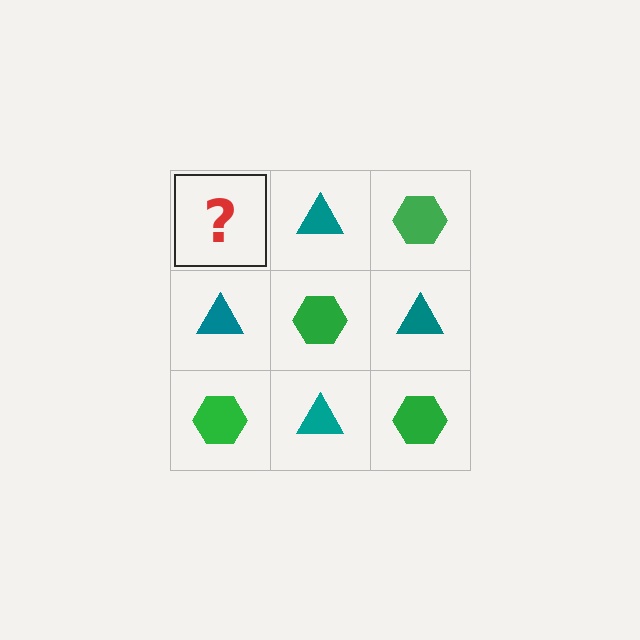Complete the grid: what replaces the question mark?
The question mark should be replaced with a green hexagon.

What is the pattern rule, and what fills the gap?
The rule is that it alternates green hexagon and teal triangle in a checkerboard pattern. The gap should be filled with a green hexagon.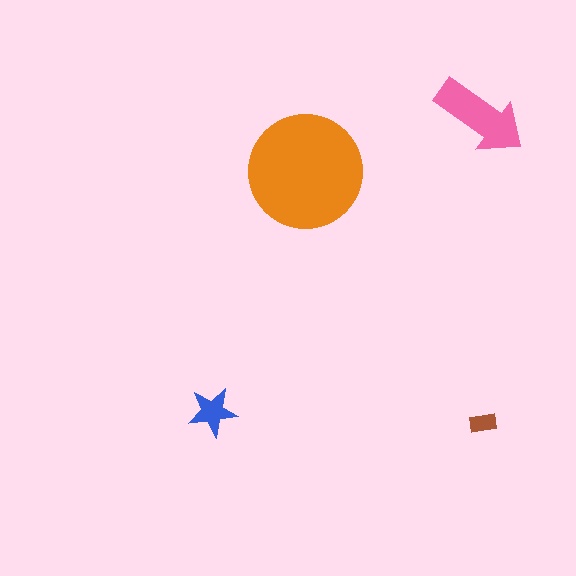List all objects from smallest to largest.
The brown rectangle, the blue star, the pink arrow, the orange circle.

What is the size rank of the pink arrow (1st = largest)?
2nd.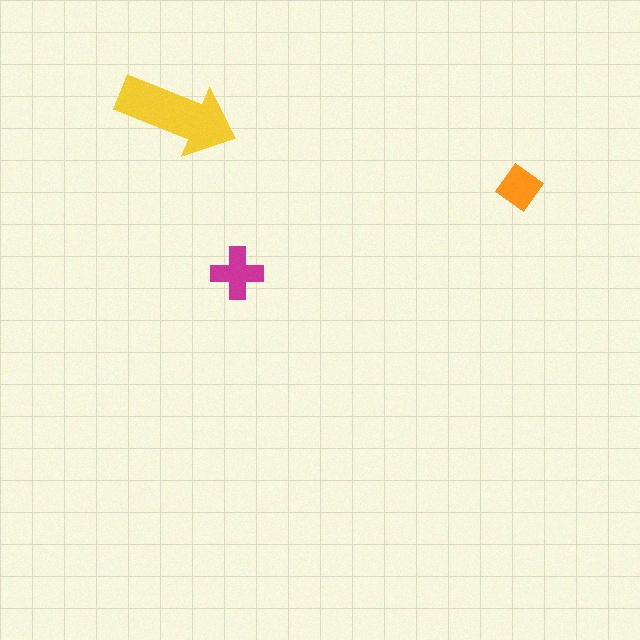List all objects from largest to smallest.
The yellow arrow, the magenta cross, the orange diamond.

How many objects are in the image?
There are 3 objects in the image.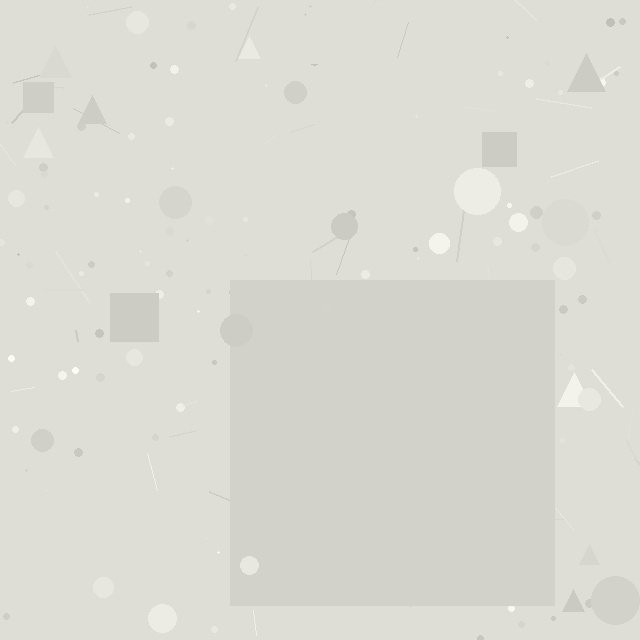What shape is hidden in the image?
A square is hidden in the image.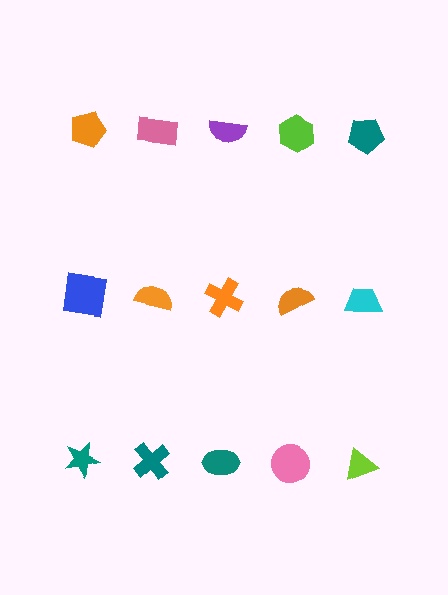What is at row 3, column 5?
A lime triangle.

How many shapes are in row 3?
5 shapes.